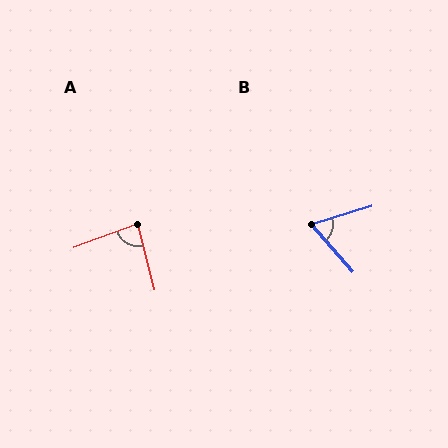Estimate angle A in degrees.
Approximately 84 degrees.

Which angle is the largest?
A, at approximately 84 degrees.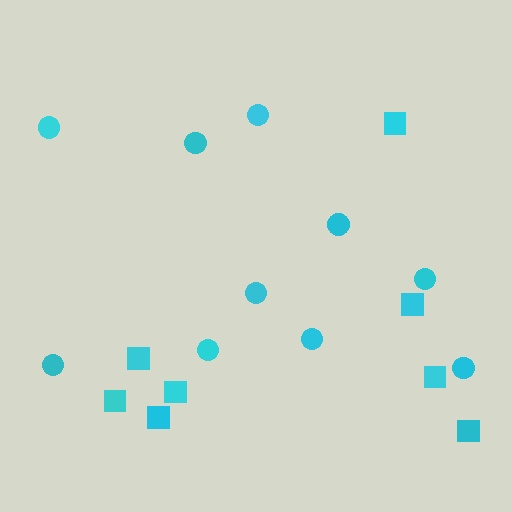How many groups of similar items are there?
There are 2 groups: one group of circles (10) and one group of squares (8).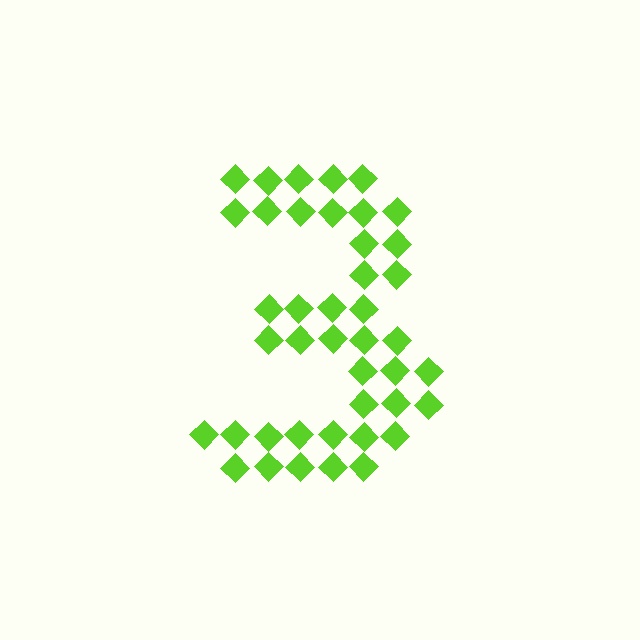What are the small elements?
The small elements are diamonds.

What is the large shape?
The large shape is the digit 3.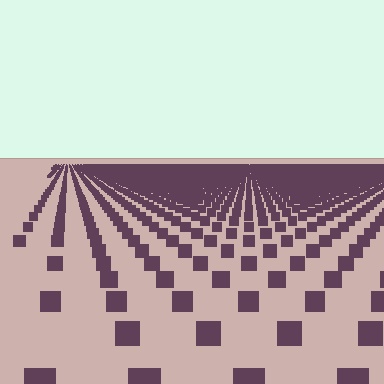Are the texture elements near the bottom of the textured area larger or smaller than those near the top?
Larger. Near the bottom, elements are closer to the viewer and appear at a bigger on-screen size.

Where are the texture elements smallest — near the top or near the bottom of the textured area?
Near the top.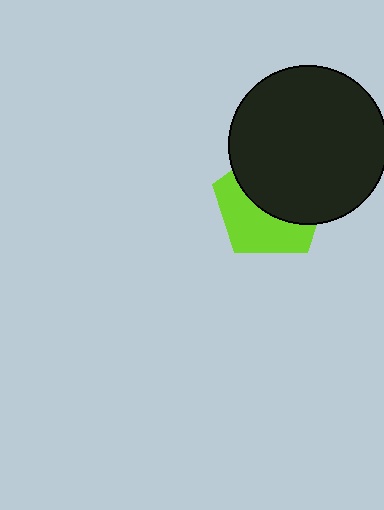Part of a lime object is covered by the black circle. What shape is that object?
It is a pentagon.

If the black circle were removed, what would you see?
You would see the complete lime pentagon.